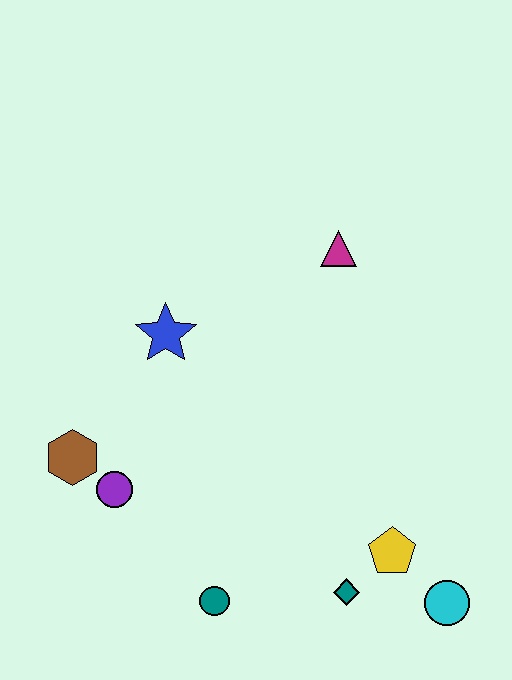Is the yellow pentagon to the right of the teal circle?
Yes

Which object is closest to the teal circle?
The teal diamond is closest to the teal circle.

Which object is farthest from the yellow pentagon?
The brown hexagon is farthest from the yellow pentagon.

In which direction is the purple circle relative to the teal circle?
The purple circle is above the teal circle.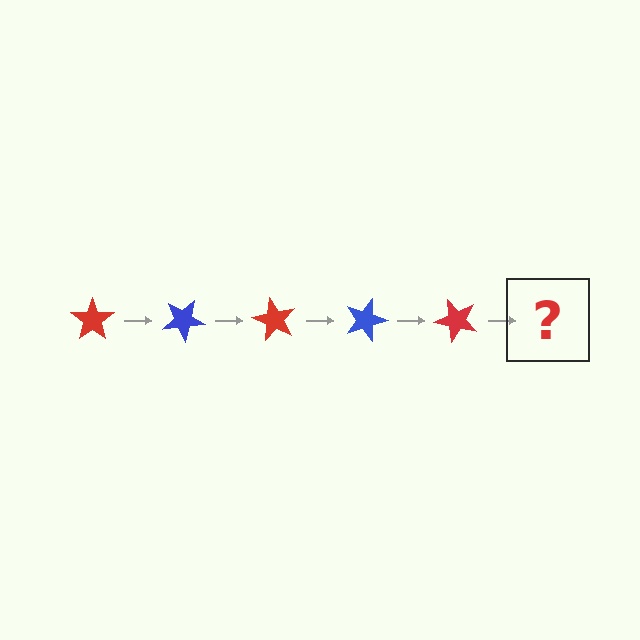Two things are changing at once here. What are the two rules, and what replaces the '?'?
The two rules are that it rotates 30 degrees each step and the color cycles through red and blue. The '?' should be a blue star, rotated 150 degrees from the start.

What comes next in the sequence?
The next element should be a blue star, rotated 150 degrees from the start.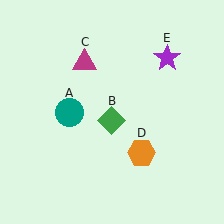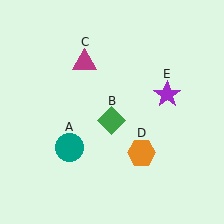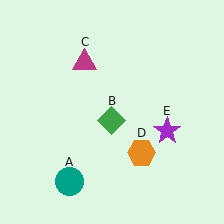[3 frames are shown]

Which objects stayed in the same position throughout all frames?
Green diamond (object B) and magenta triangle (object C) and orange hexagon (object D) remained stationary.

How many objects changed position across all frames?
2 objects changed position: teal circle (object A), purple star (object E).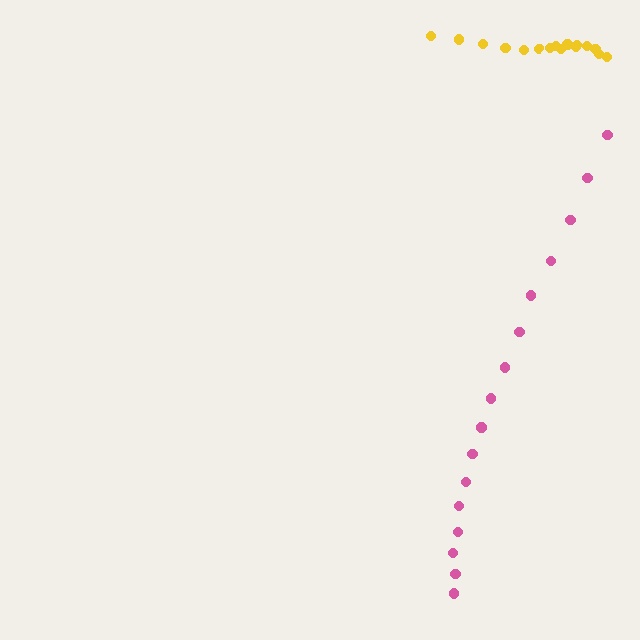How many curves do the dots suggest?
There are 2 distinct paths.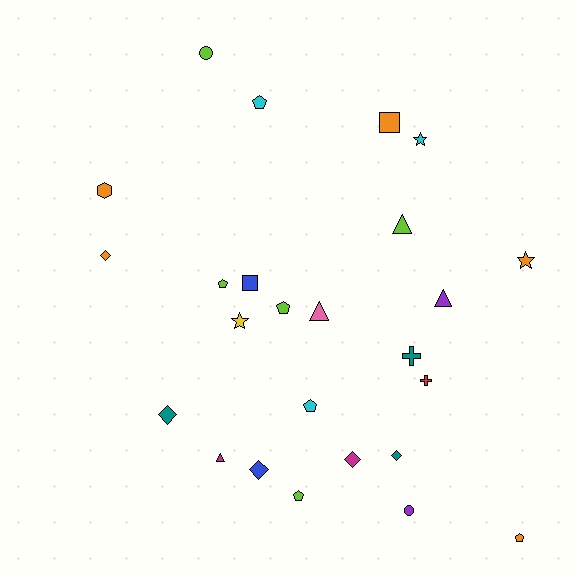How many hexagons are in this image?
There is 1 hexagon.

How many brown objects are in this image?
There are no brown objects.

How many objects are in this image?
There are 25 objects.